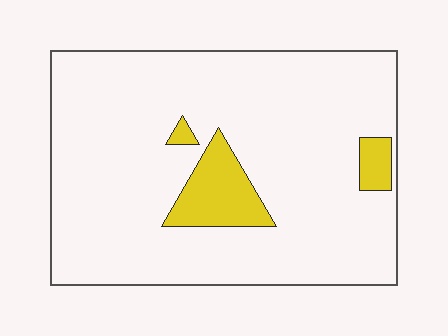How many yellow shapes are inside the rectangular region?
3.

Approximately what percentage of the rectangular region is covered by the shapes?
Approximately 10%.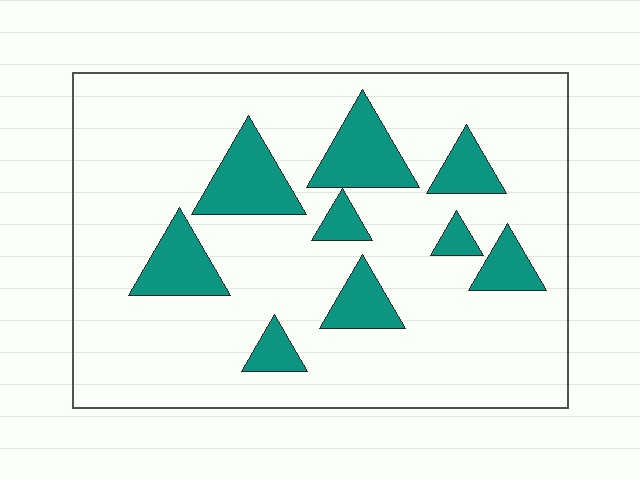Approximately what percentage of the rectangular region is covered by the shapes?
Approximately 20%.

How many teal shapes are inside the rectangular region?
9.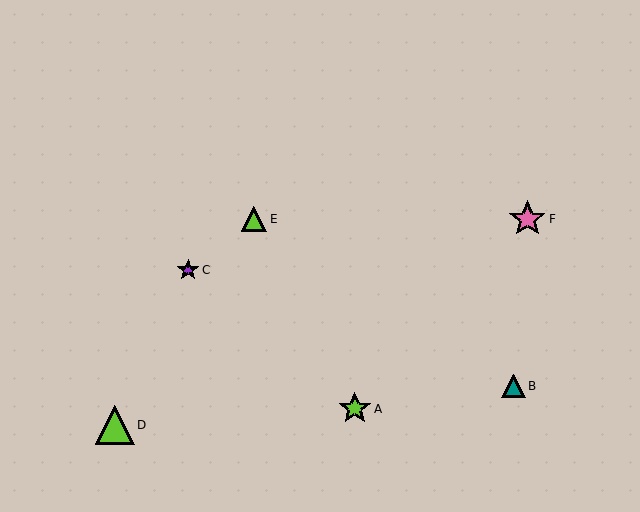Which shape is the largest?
The lime triangle (labeled D) is the largest.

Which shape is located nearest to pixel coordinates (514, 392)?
The teal triangle (labeled B) at (513, 386) is nearest to that location.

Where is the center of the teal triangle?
The center of the teal triangle is at (513, 386).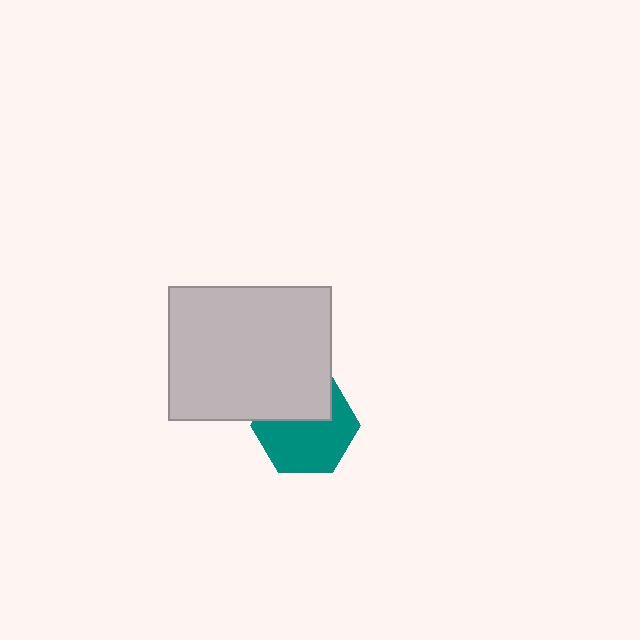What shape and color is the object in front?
The object in front is a light gray rectangle.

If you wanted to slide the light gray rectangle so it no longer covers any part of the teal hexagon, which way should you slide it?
Slide it up — that is the most direct way to separate the two shapes.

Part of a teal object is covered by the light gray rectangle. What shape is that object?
It is a hexagon.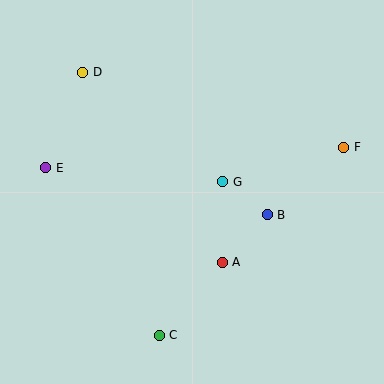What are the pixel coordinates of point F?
Point F is at (344, 147).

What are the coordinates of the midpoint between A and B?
The midpoint between A and B is at (245, 239).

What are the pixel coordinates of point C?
Point C is at (159, 335).